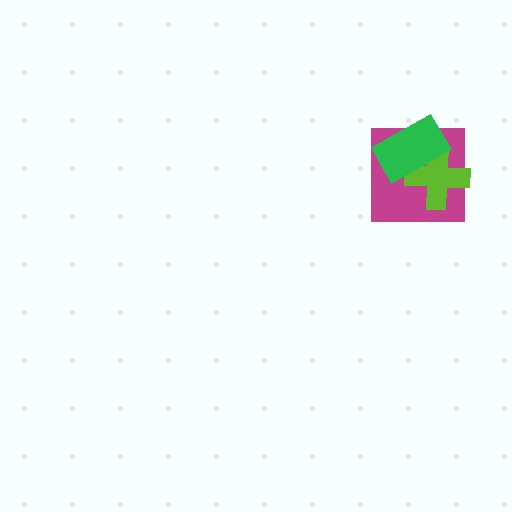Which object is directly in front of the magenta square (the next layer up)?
The lime cross is directly in front of the magenta square.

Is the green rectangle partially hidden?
No, no other shape covers it.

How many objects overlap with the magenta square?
2 objects overlap with the magenta square.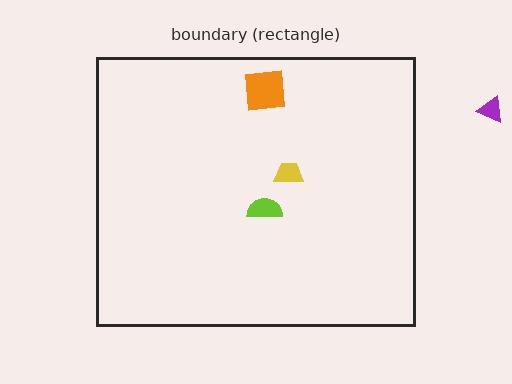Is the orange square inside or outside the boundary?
Inside.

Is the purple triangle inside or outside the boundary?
Outside.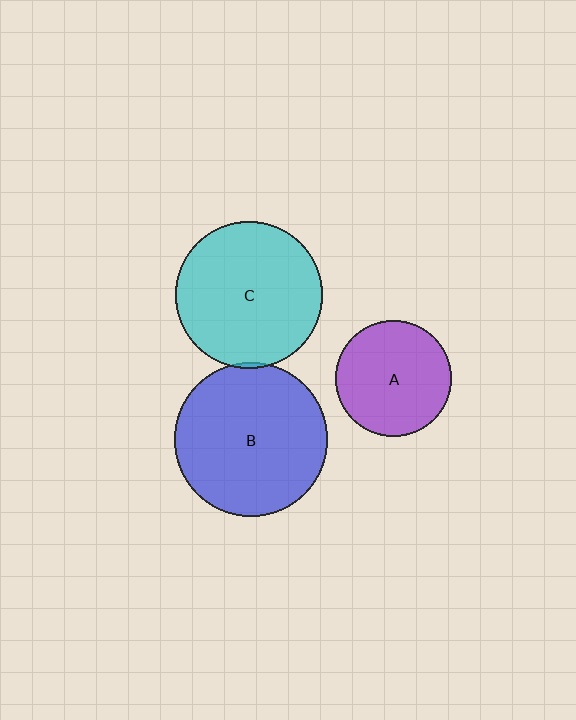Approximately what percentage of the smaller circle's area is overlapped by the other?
Approximately 5%.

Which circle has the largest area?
Circle B (blue).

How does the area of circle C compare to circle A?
Approximately 1.6 times.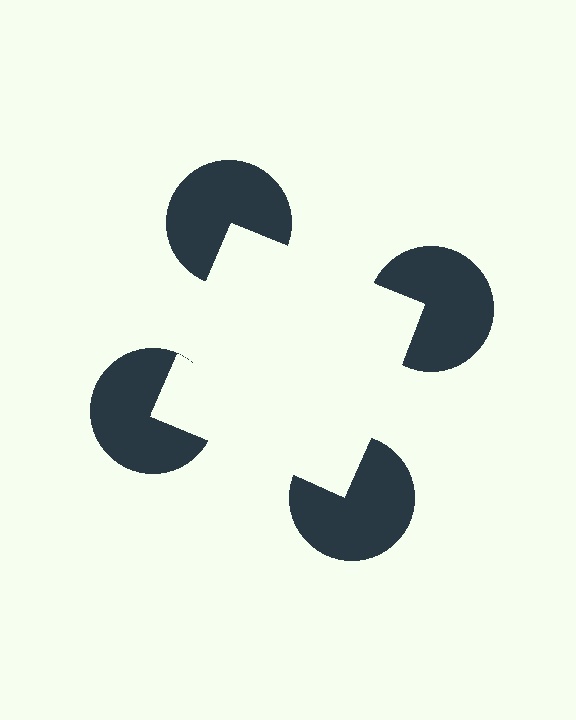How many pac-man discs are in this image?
There are 4 — one at each vertex of the illusory square.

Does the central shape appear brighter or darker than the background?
It typically appears slightly brighter than the background, even though no actual brightness change is drawn.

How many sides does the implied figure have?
4 sides.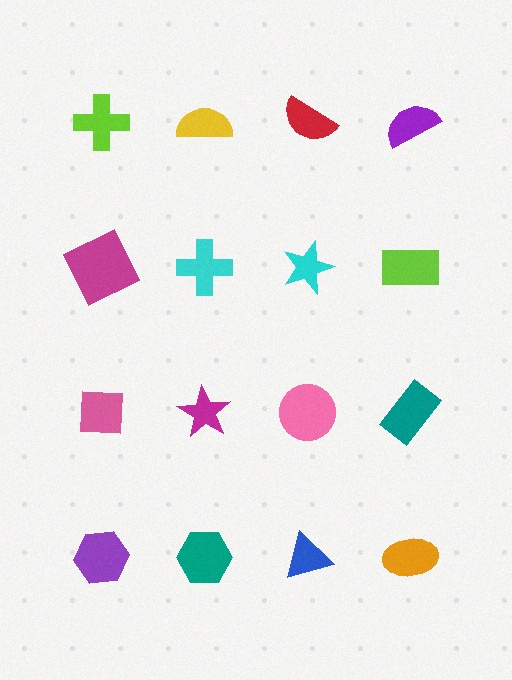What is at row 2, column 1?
A magenta square.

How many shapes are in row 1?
4 shapes.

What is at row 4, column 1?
A purple hexagon.